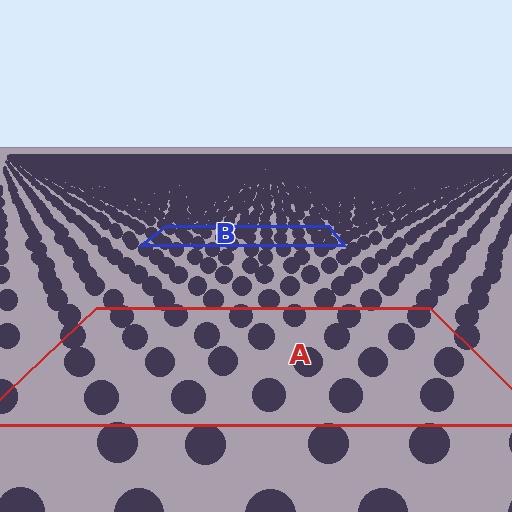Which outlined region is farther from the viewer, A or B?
Region B is farther from the viewer — the texture elements inside it appear smaller and more densely packed.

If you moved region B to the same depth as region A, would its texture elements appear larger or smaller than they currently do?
They would appear larger. At a closer depth, the same texture elements are projected at a bigger on-screen size.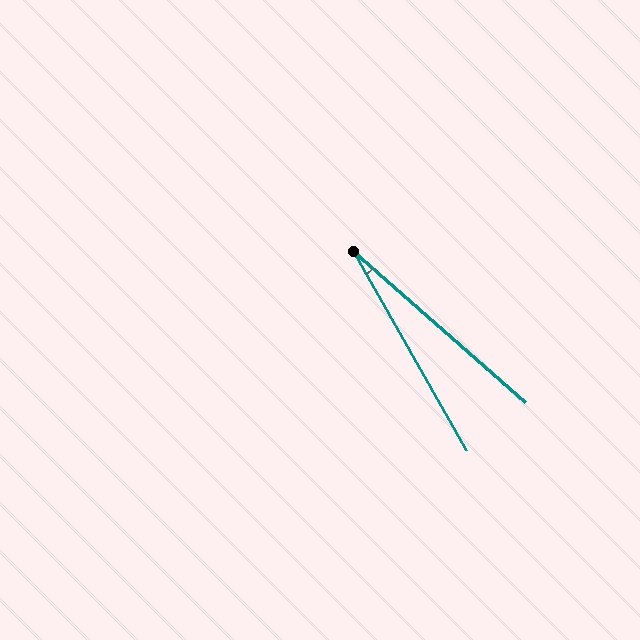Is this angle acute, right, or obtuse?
It is acute.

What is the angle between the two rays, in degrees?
Approximately 19 degrees.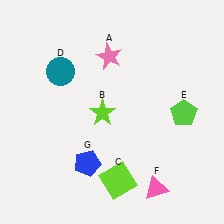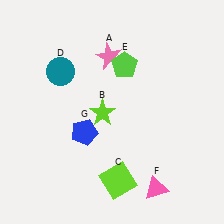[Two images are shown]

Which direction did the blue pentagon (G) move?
The blue pentagon (G) moved up.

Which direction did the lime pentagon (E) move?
The lime pentagon (E) moved left.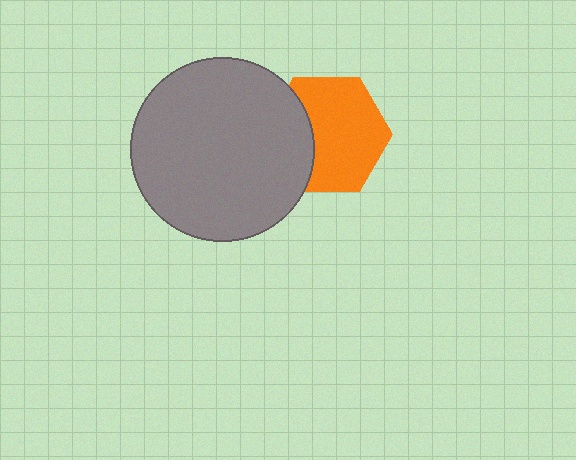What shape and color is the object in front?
The object in front is a gray circle.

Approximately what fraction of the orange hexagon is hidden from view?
Roughly 31% of the orange hexagon is hidden behind the gray circle.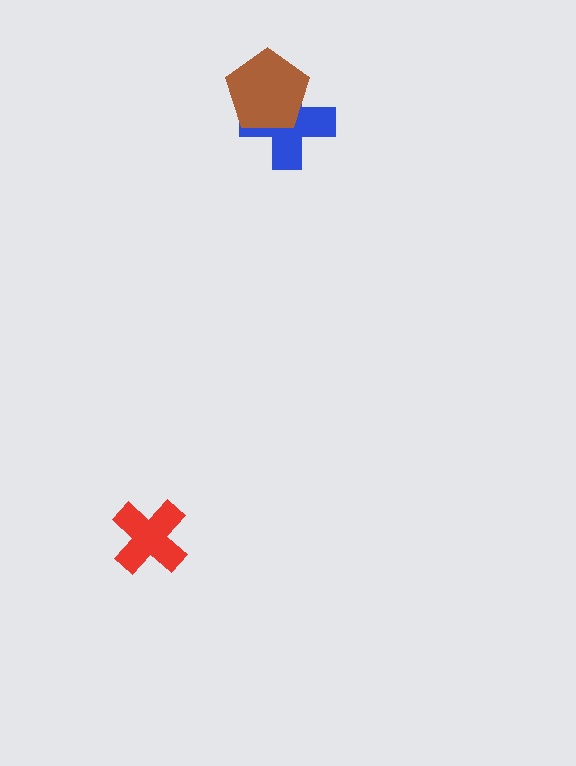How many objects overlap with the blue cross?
1 object overlaps with the blue cross.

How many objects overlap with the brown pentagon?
1 object overlaps with the brown pentagon.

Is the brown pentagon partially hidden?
No, no other shape covers it.